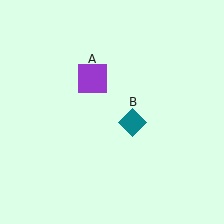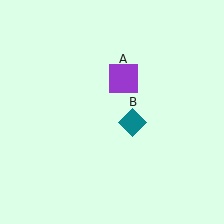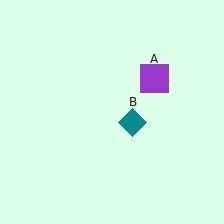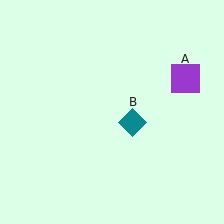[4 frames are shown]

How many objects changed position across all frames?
1 object changed position: purple square (object A).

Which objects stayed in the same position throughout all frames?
Teal diamond (object B) remained stationary.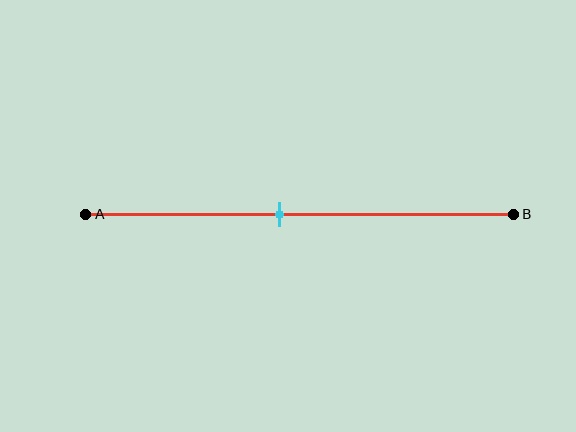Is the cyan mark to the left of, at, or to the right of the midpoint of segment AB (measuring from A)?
The cyan mark is to the left of the midpoint of segment AB.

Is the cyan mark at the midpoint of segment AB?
No, the mark is at about 45% from A, not at the 50% midpoint.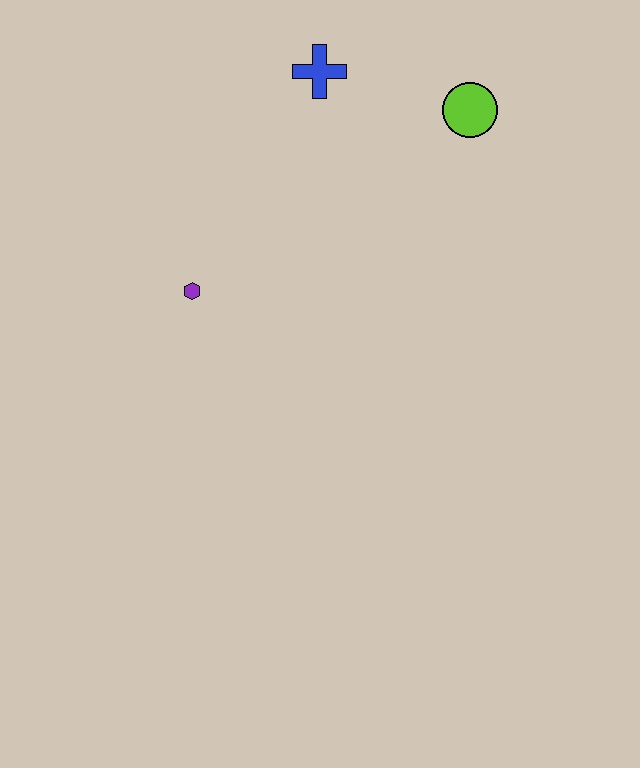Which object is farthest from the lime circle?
The purple hexagon is farthest from the lime circle.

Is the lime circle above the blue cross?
No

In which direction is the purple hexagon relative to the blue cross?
The purple hexagon is below the blue cross.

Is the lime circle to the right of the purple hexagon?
Yes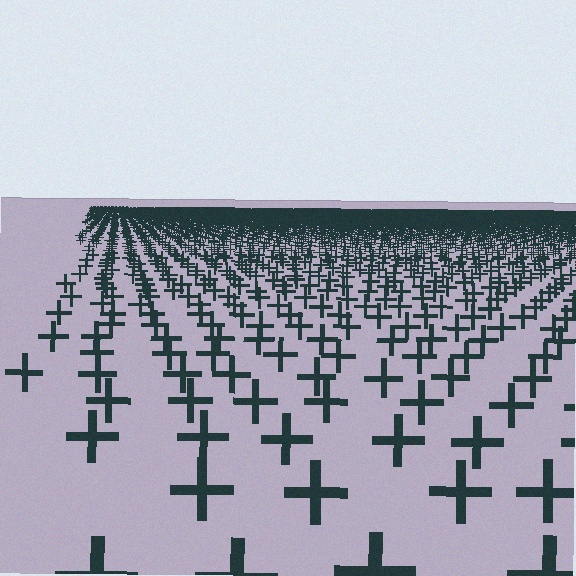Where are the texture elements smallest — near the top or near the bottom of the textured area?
Near the top.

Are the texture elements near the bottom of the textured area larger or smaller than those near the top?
Larger. Near the bottom, elements are closer to the viewer and appear at a bigger on-screen size.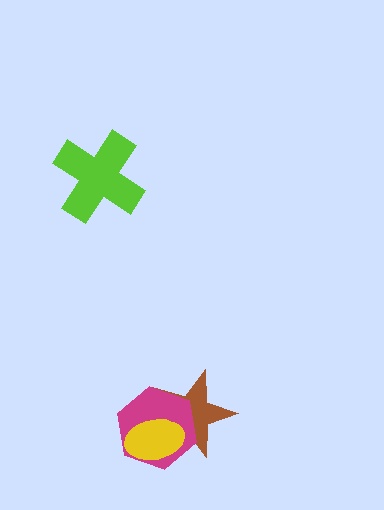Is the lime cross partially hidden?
No, no other shape covers it.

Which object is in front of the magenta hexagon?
The yellow ellipse is in front of the magenta hexagon.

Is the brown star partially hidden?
Yes, it is partially covered by another shape.